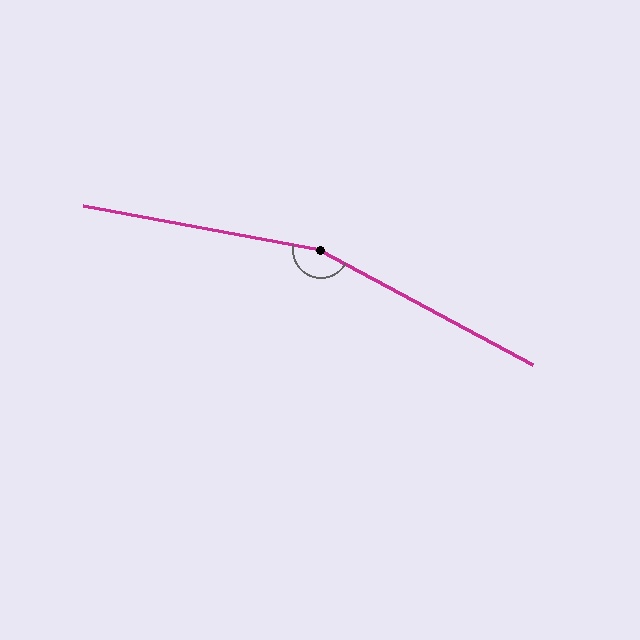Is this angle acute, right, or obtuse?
It is obtuse.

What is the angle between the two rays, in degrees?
Approximately 162 degrees.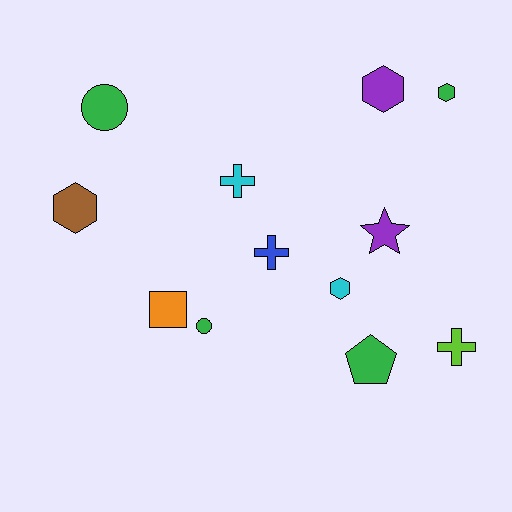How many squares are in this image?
There is 1 square.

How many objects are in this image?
There are 12 objects.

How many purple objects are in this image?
There are 2 purple objects.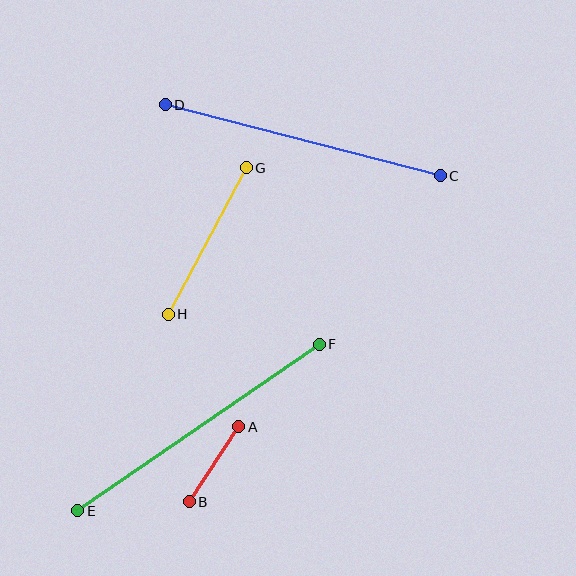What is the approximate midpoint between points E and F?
The midpoint is at approximately (198, 427) pixels.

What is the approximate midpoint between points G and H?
The midpoint is at approximately (207, 241) pixels.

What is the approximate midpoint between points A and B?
The midpoint is at approximately (214, 464) pixels.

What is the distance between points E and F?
The distance is approximately 293 pixels.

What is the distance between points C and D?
The distance is approximately 284 pixels.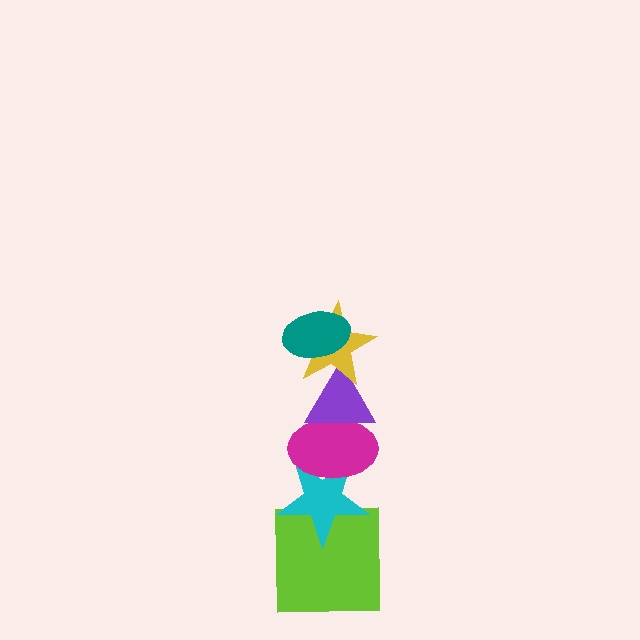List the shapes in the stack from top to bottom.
From top to bottom: the teal ellipse, the yellow star, the purple triangle, the magenta ellipse, the cyan star, the lime square.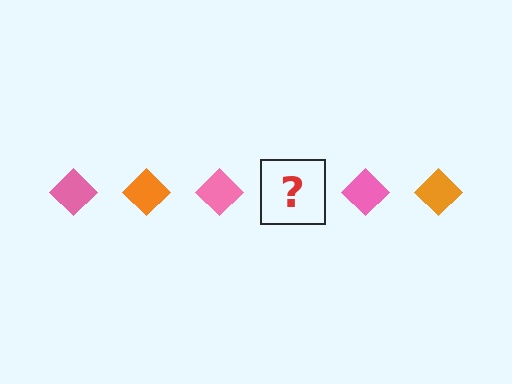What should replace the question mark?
The question mark should be replaced with an orange diamond.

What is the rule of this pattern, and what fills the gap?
The rule is that the pattern cycles through pink, orange diamonds. The gap should be filled with an orange diamond.